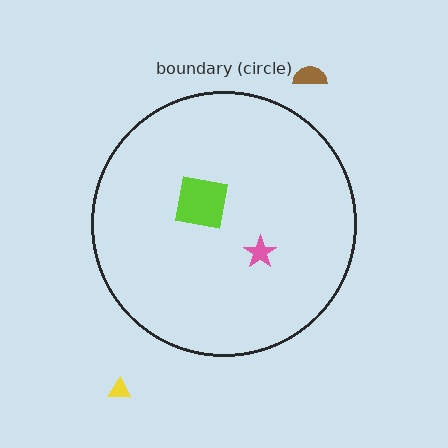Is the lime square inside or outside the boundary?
Inside.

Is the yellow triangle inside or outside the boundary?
Outside.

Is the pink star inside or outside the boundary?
Inside.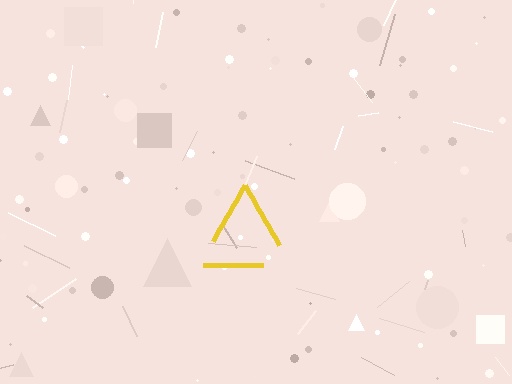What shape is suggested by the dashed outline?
The dashed outline suggests a triangle.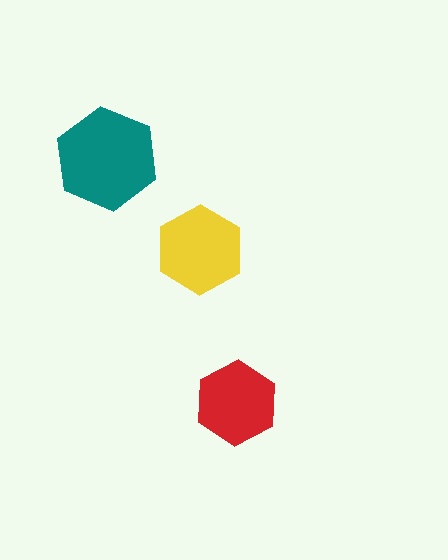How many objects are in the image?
There are 3 objects in the image.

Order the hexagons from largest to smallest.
the teal one, the yellow one, the red one.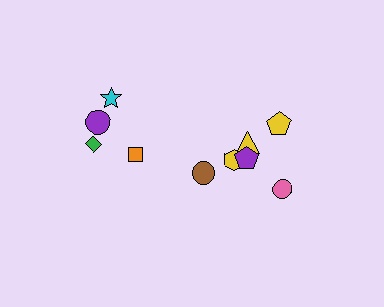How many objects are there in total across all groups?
There are 10 objects.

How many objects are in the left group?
There are 4 objects.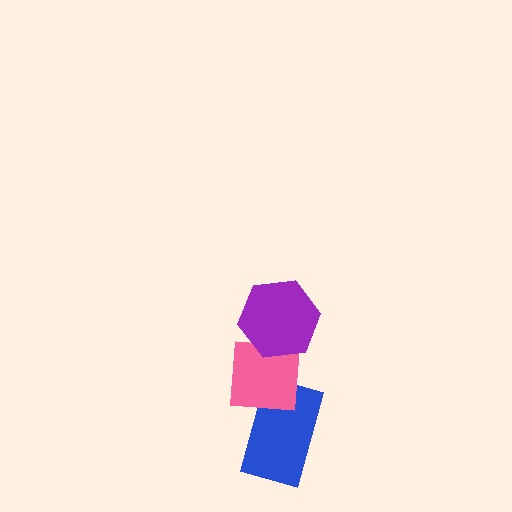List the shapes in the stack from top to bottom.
From top to bottom: the purple hexagon, the pink square, the blue rectangle.